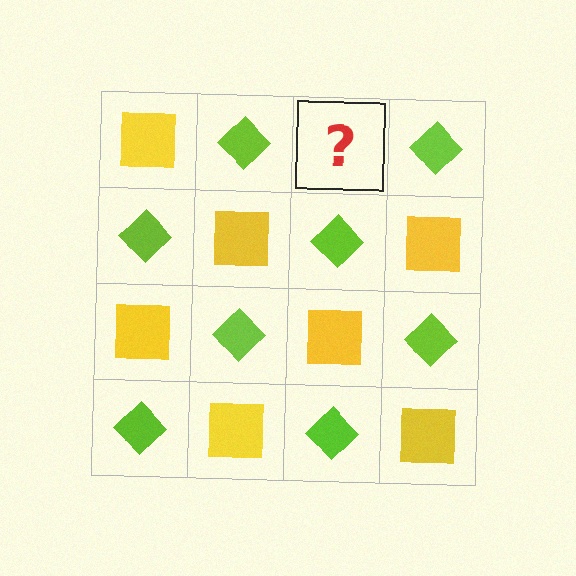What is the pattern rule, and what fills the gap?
The rule is that it alternates yellow square and lime diamond in a checkerboard pattern. The gap should be filled with a yellow square.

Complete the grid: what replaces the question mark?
The question mark should be replaced with a yellow square.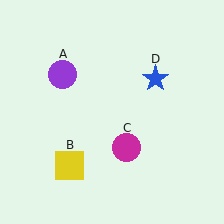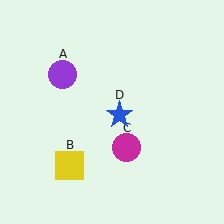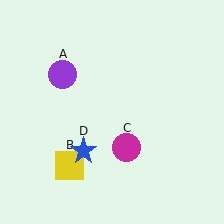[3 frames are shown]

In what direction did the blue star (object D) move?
The blue star (object D) moved down and to the left.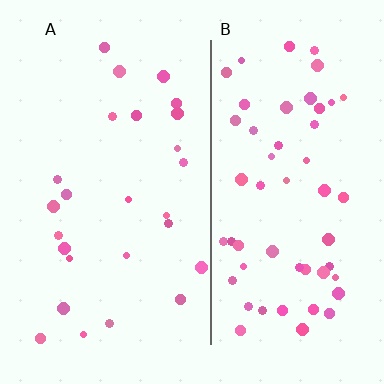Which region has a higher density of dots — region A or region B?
B (the right).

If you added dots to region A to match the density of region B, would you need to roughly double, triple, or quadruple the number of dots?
Approximately double.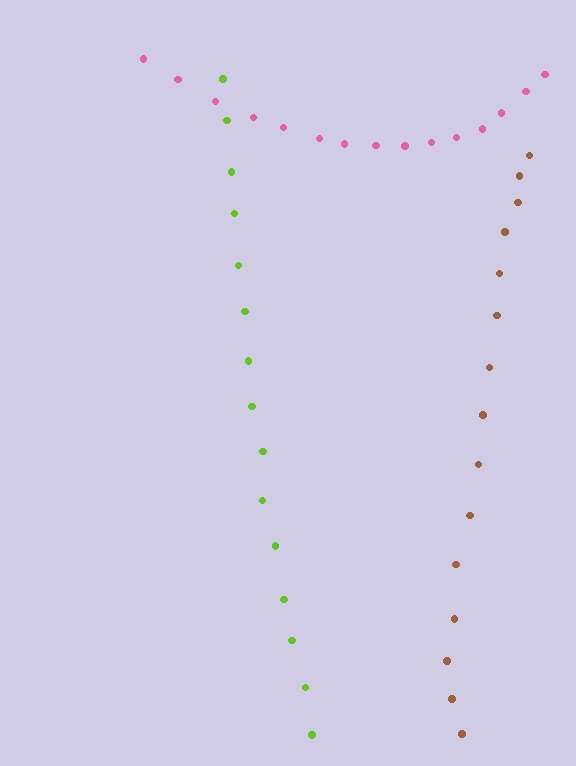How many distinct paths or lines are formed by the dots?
There are 3 distinct paths.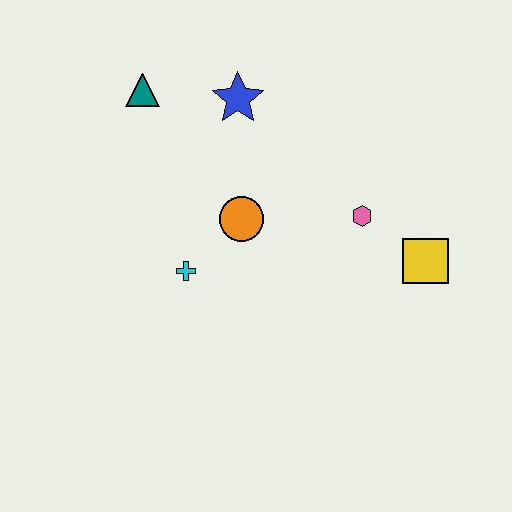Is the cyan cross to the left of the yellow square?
Yes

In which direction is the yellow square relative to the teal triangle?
The yellow square is to the right of the teal triangle.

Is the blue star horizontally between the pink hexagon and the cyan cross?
Yes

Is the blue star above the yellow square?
Yes